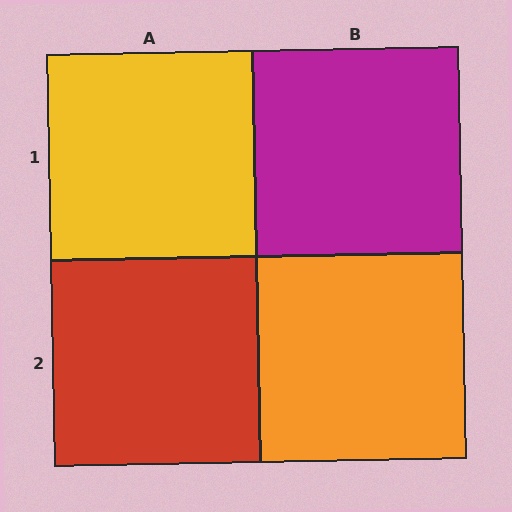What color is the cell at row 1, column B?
Magenta.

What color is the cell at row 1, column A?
Yellow.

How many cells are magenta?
1 cell is magenta.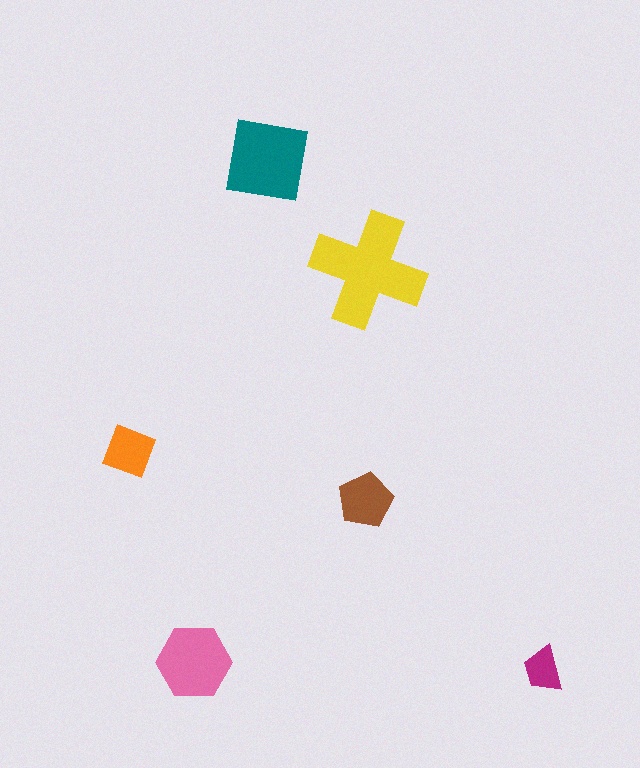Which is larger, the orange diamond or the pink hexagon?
The pink hexagon.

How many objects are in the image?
There are 6 objects in the image.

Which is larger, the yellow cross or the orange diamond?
The yellow cross.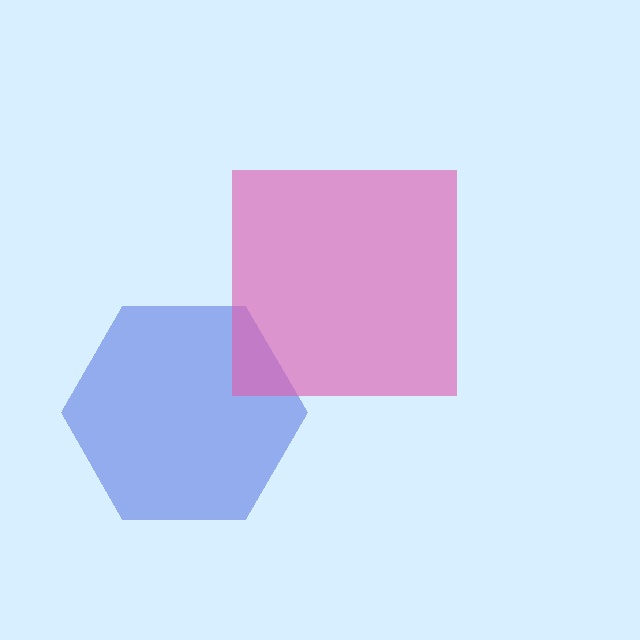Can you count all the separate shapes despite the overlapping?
Yes, there are 2 separate shapes.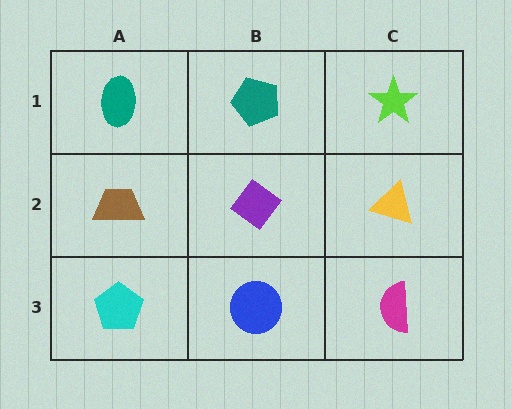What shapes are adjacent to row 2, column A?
A teal ellipse (row 1, column A), a cyan pentagon (row 3, column A), a purple diamond (row 2, column B).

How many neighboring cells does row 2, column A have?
3.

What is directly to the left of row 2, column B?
A brown trapezoid.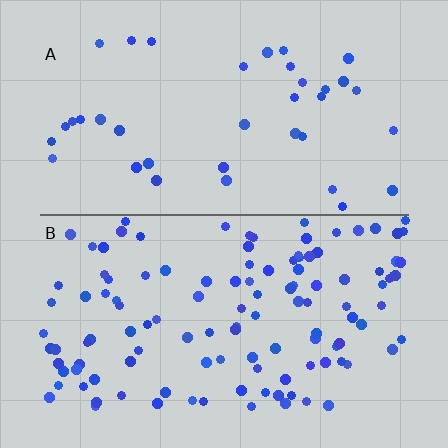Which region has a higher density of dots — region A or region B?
B (the bottom).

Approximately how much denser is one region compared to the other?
Approximately 3.1× — region B over region A.